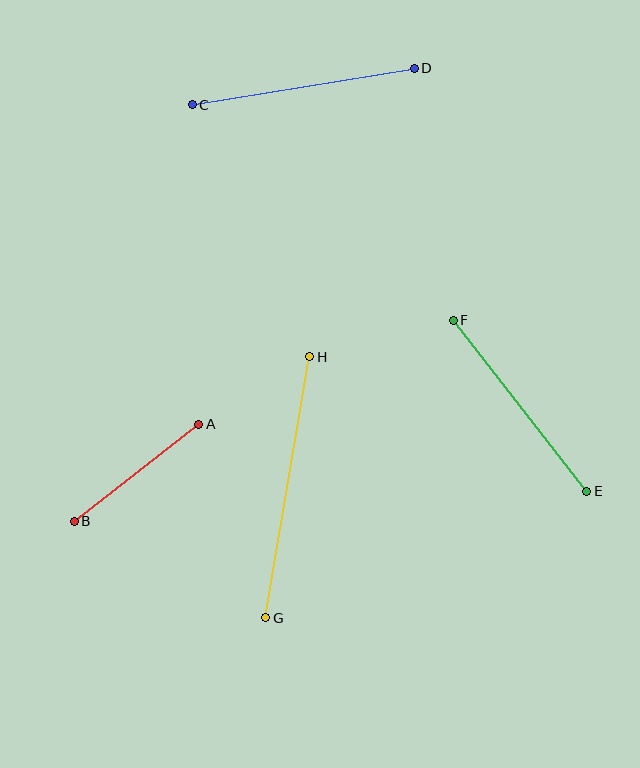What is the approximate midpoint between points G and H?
The midpoint is at approximately (288, 487) pixels.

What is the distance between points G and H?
The distance is approximately 265 pixels.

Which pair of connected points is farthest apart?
Points G and H are farthest apart.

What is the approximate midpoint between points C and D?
The midpoint is at approximately (303, 87) pixels.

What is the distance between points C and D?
The distance is approximately 225 pixels.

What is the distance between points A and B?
The distance is approximately 158 pixels.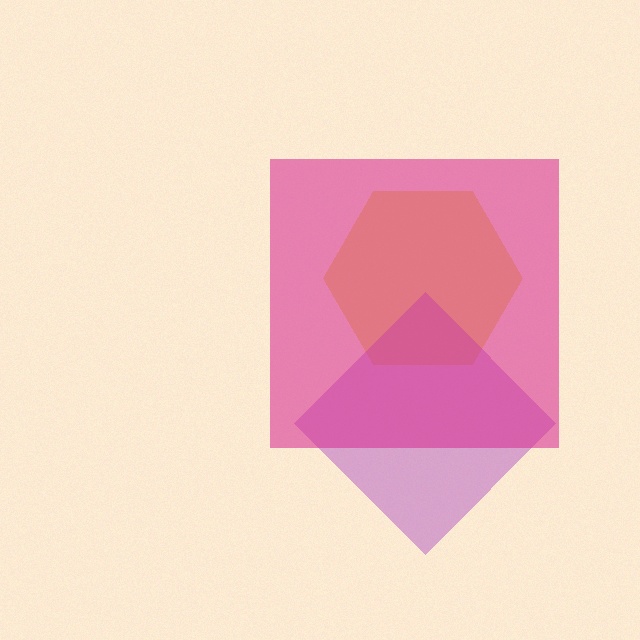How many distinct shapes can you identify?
There are 3 distinct shapes: a yellow hexagon, a purple diamond, a magenta square.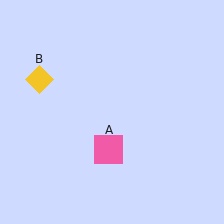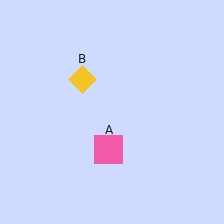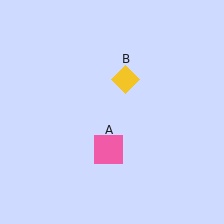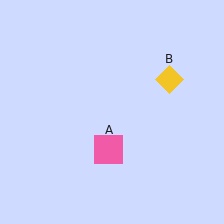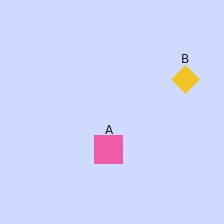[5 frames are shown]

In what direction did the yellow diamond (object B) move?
The yellow diamond (object B) moved right.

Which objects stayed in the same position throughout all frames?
Pink square (object A) remained stationary.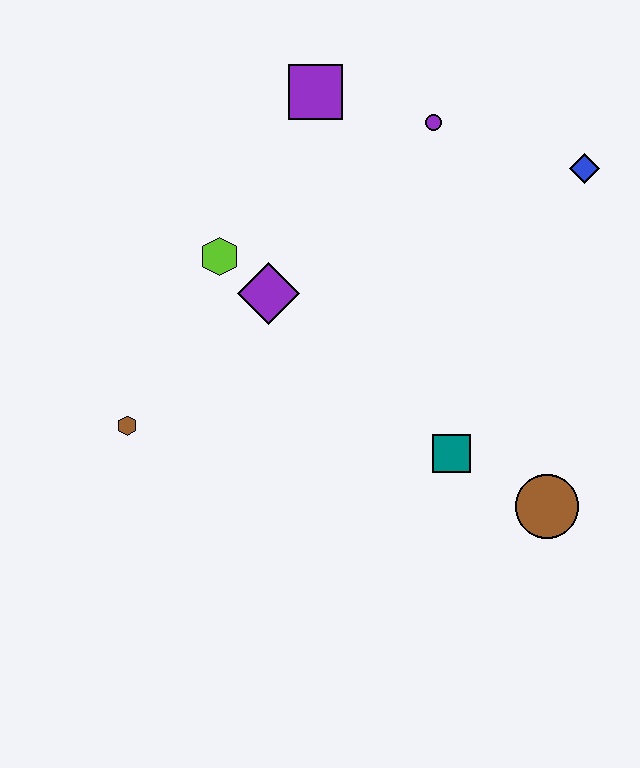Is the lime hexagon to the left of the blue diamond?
Yes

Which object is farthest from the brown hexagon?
The blue diamond is farthest from the brown hexagon.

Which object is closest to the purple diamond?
The lime hexagon is closest to the purple diamond.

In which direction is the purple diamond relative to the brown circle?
The purple diamond is to the left of the brown circle.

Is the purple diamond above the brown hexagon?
Yes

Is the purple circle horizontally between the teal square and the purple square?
Yes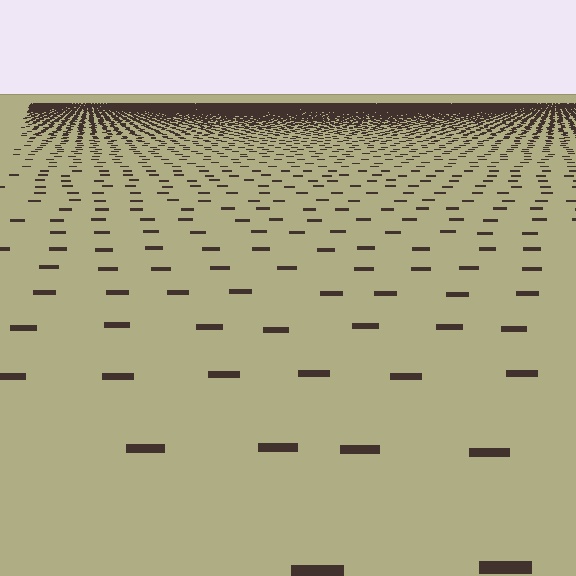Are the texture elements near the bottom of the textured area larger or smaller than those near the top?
Larger. Near the bottom, elements are closer to the viewer and appear at a bigger on-screen size.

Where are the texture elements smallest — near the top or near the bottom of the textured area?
Near the top.